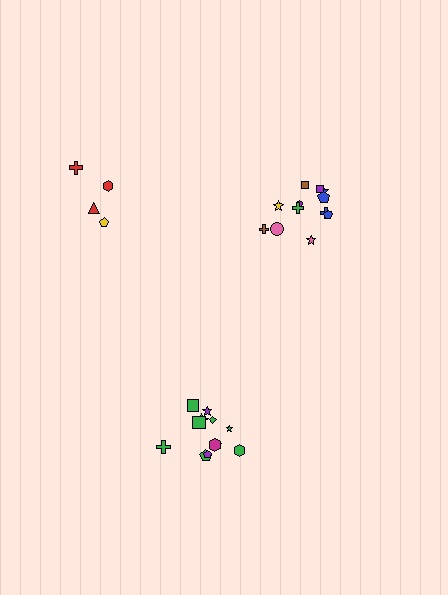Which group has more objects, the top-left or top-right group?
The top-right group.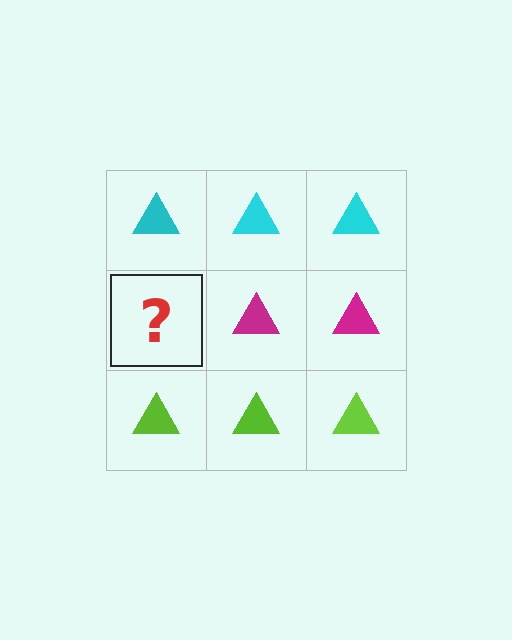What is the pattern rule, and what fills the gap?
The rule is that each row has a consistent color. The gap should be filled with a magenta triangle.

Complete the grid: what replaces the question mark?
The question mark should be replaced with a magenta triangle.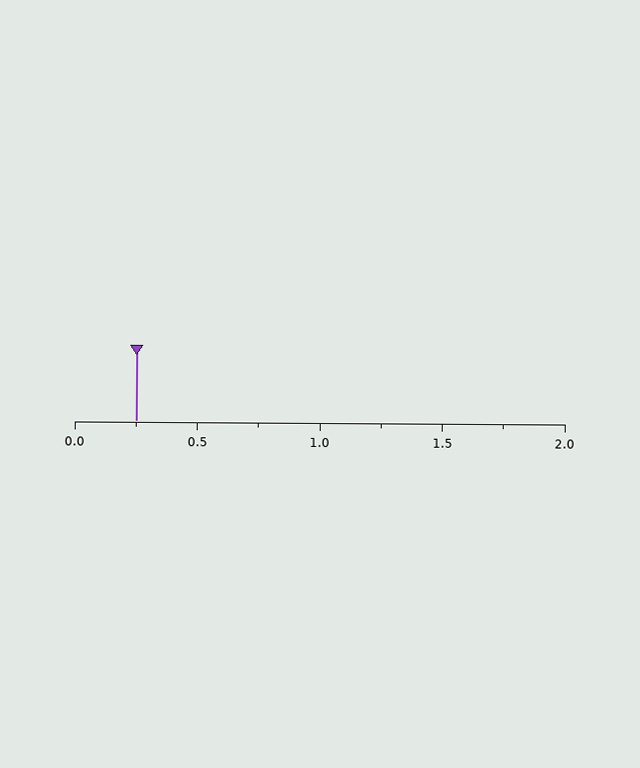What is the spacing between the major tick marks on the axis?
The major ticks are spaced 0.5 apart.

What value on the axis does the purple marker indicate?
The marker indicates approximately 0.25.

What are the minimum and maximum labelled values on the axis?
The axis runs from 0.0 to 2.0.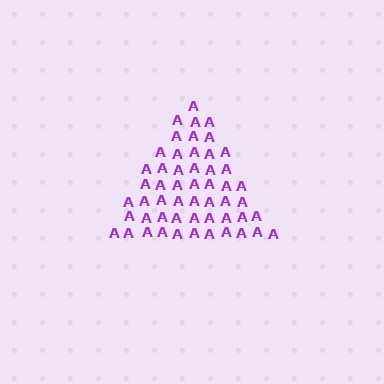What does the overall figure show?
The overall figure shows a triangle.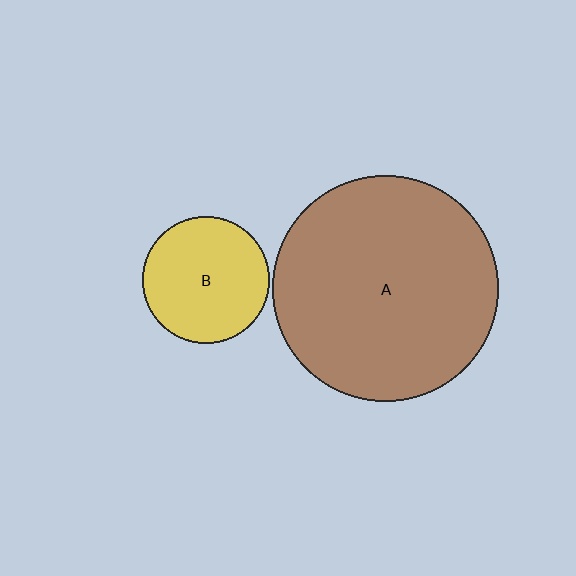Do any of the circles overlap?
No, none of the circles overlap.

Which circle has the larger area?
Circle A (brown).